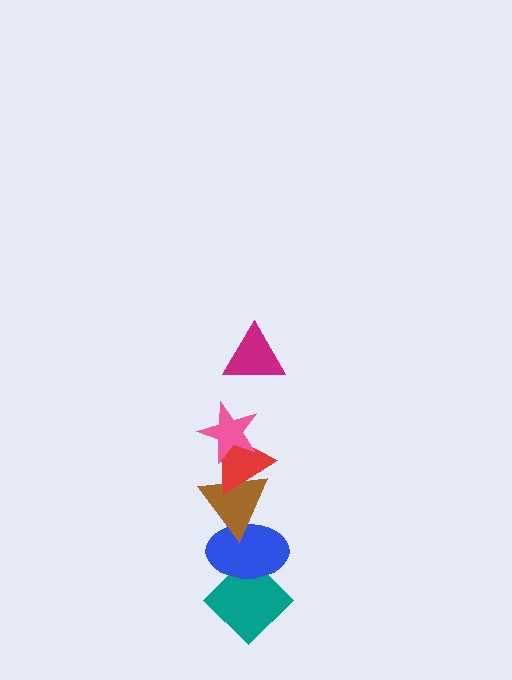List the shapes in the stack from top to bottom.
From top to bottom: the magenta triangle, the pink star, the red triangle, the brown triangle, the blue ellipse, the teal diamond.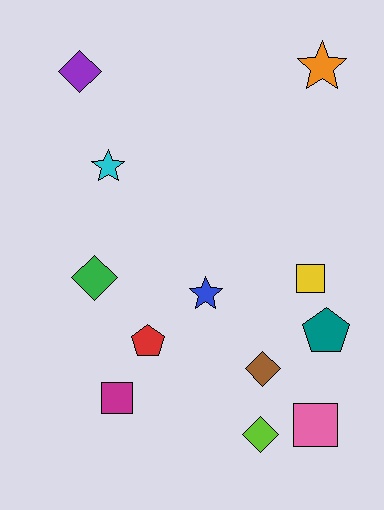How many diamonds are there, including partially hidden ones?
There are 4 diamonds.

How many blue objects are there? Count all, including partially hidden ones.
There is 1 blue object.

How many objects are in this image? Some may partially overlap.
There are 12 objects.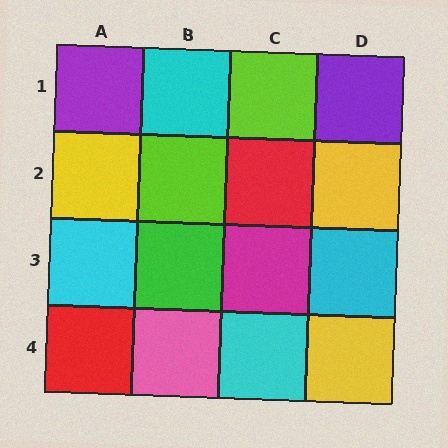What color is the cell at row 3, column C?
Magenta.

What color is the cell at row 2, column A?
Yellow.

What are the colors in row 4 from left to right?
Red, pink, cyan, yellow.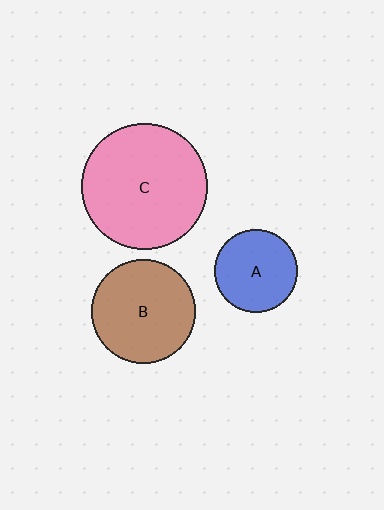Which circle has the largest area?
Circle C (pink).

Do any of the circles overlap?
No, none of the circles overlap.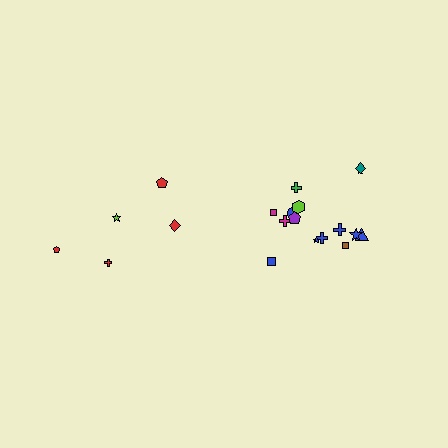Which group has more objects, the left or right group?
The right group.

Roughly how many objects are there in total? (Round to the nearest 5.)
Roughly 20 objects in total.